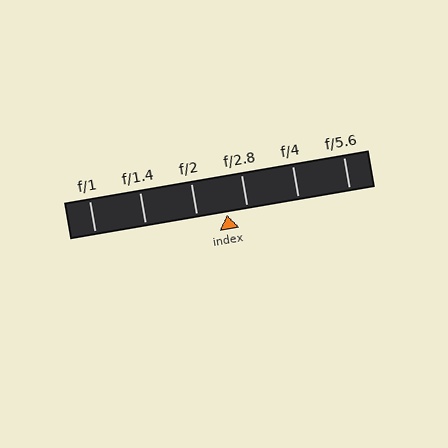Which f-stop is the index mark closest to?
The index mark is closest to f/2.8.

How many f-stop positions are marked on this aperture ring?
There are 6 f-stop positions marked.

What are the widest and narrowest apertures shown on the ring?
The widest aperture shown is f/1 and the narrowest is f/5.6.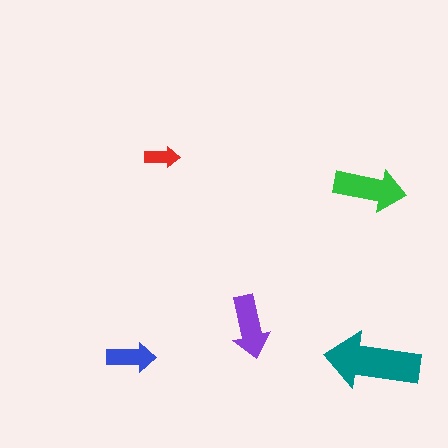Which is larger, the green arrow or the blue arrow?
The green one.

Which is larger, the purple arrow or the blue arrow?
The purple one.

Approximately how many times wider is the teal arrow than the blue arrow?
About 2 times wider.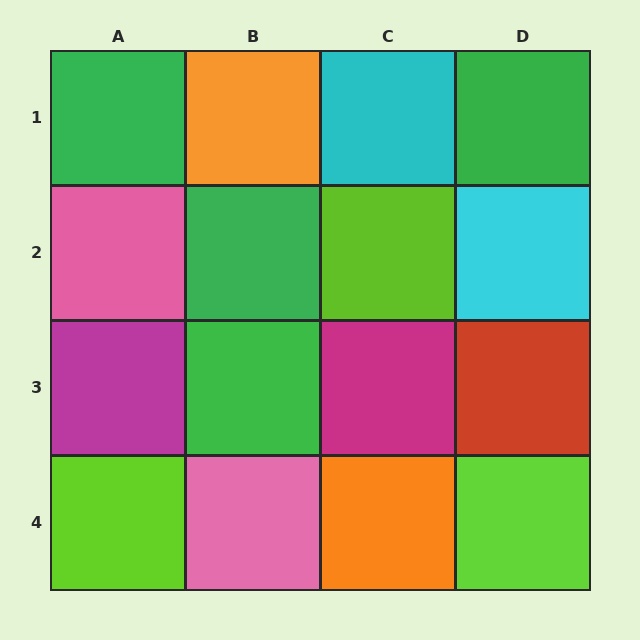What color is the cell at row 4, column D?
Lime.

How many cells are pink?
2 cells are pink.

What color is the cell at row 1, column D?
Green.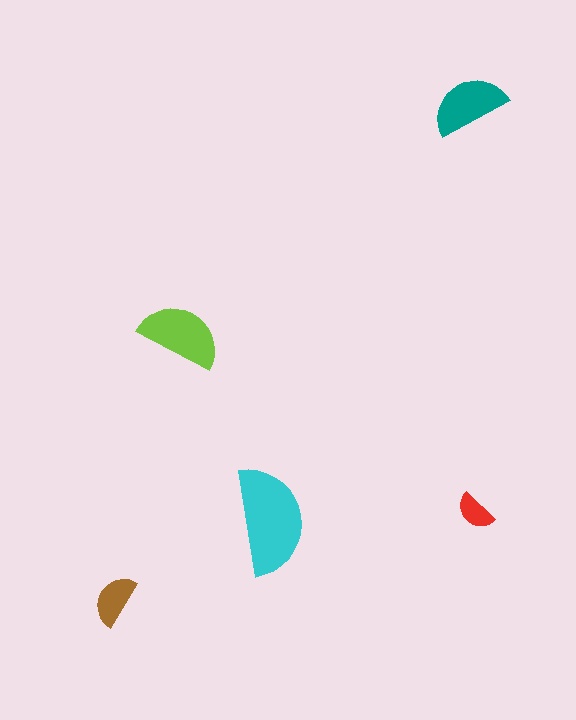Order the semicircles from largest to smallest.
the cyan one, the lime one, the teal one, the brown one, the red one.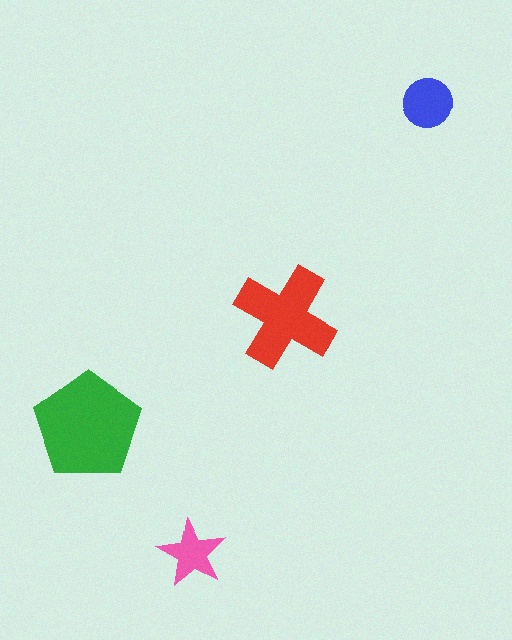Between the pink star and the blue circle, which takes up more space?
The blue circle.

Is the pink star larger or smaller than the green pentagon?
Smaller.